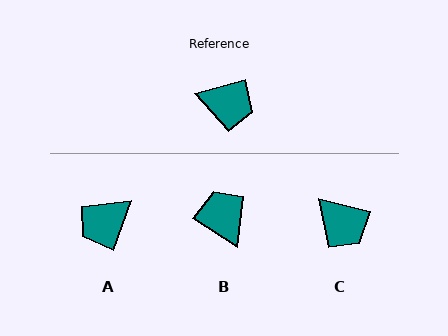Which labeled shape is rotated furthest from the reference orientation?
B, about 131 degrees away.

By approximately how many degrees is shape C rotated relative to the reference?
Approximately 31 degrees clockwise.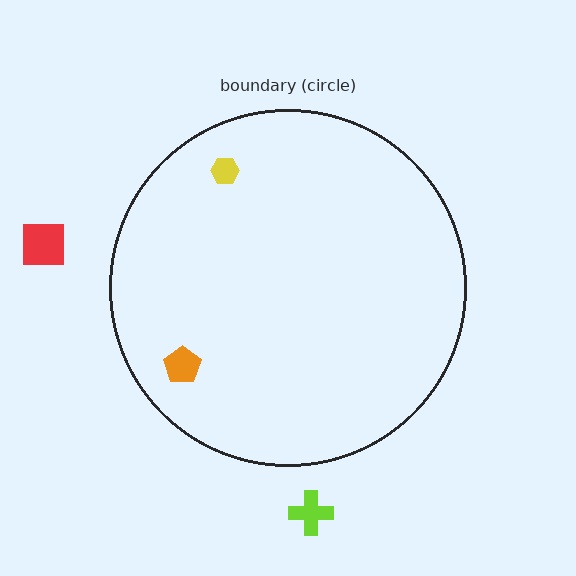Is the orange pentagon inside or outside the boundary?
Inside.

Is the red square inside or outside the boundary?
Outside.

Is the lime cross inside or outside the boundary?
Outside.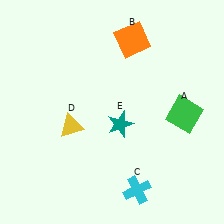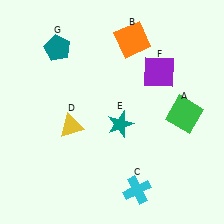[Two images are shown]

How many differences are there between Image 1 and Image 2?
There are 2 differences between the two images.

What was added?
A purple square (F), a teal pentagon (G) were added in Image 2.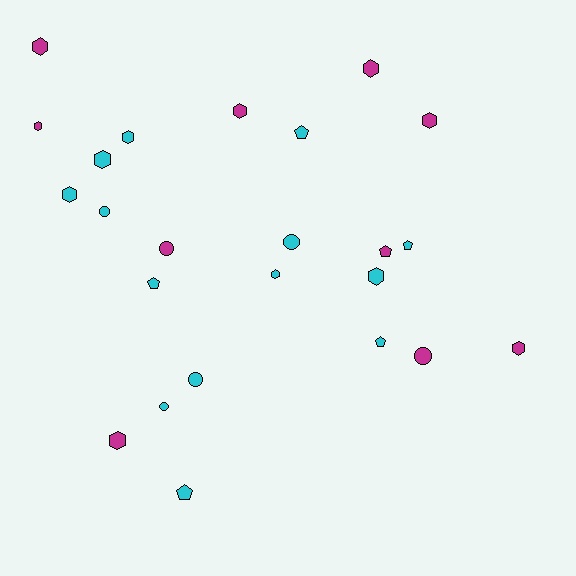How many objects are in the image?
There are 24 objects.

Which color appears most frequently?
Cyan, with 14 objects.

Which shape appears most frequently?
Hexagon, with 12 objects.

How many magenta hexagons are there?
There are 7 magenta hexagons.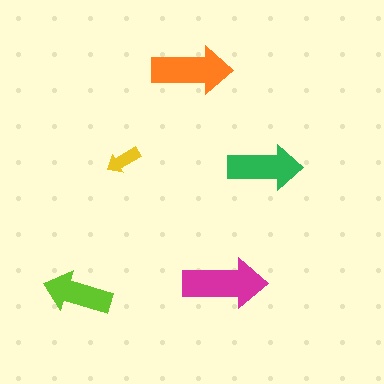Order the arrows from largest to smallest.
the magenta one, the orange one, the green one, the lime one, the yellow one.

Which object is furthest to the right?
The green arrow is rightmost.